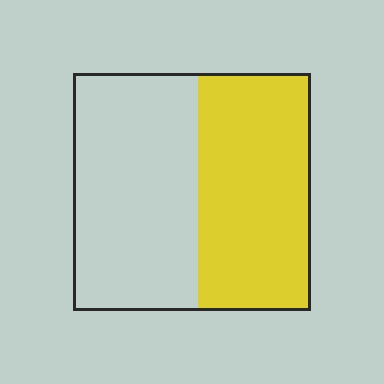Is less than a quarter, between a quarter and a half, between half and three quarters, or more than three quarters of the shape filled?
Between a quarter and a half.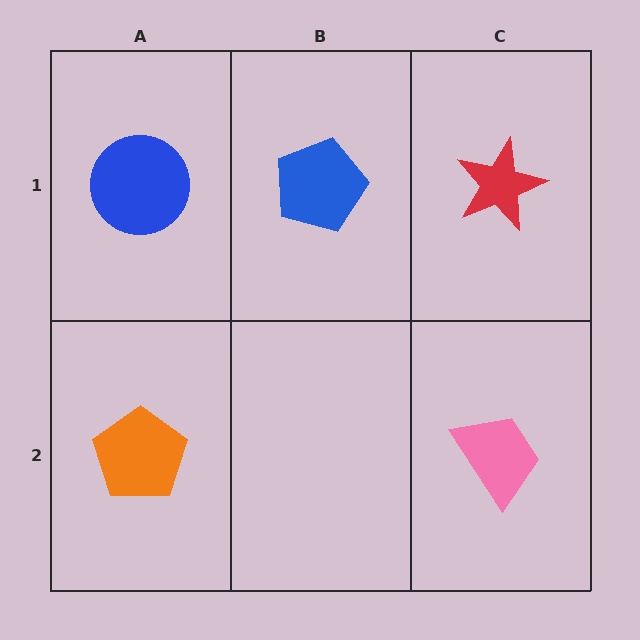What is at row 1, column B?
A blue pentagon.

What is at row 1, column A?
A blue circle.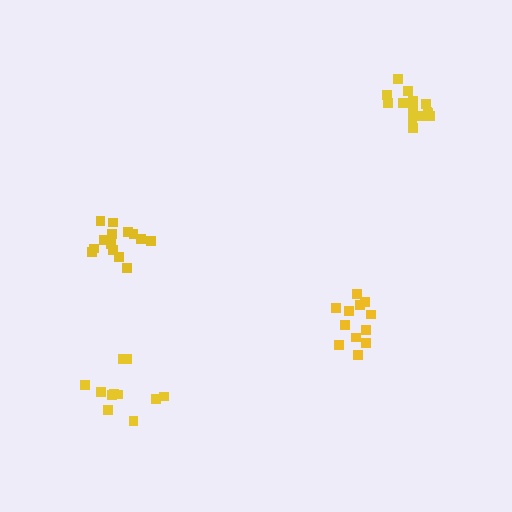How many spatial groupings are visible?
There are 4 spatial groupings.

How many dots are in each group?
Group 1: 11 dots, Group 2: 14 dots, Group 3: 14 dots, Group 4: 12 dots (51 total).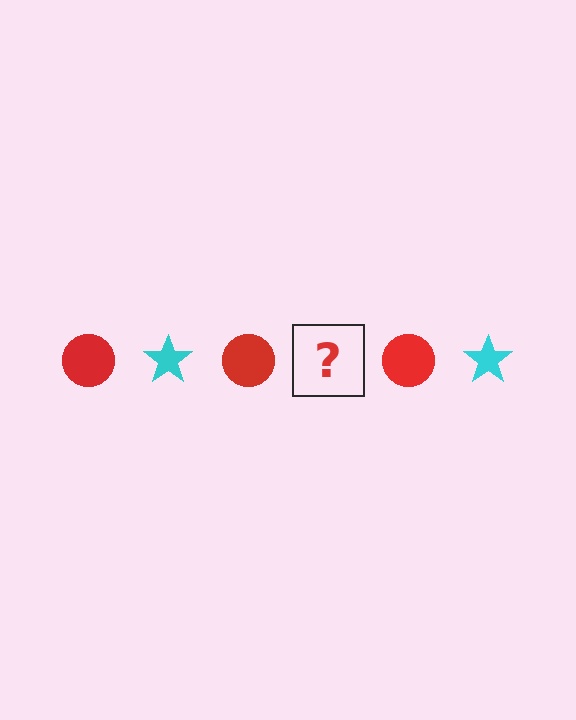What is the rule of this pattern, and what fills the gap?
The rule is that the pattern alternates between red circle and cyan star. The gap should be filled with a cyan star.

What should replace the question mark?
The question mark should be replaced with a cyan star.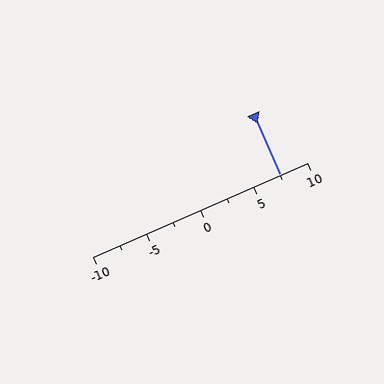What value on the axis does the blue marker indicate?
The marker indicates approximately 7.5.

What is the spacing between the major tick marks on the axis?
The major ticks are spaced 5 apart.